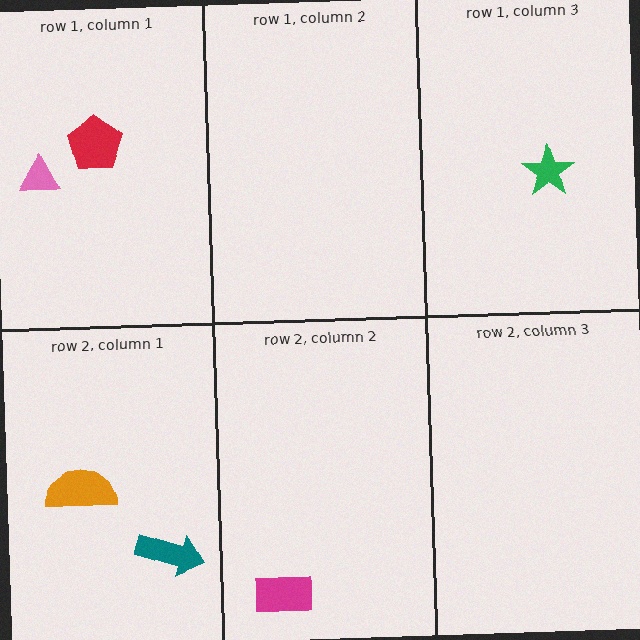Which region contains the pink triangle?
The row 1, column 1 region.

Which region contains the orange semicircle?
The row 2, column 1 region.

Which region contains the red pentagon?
The row 1, column 1 region.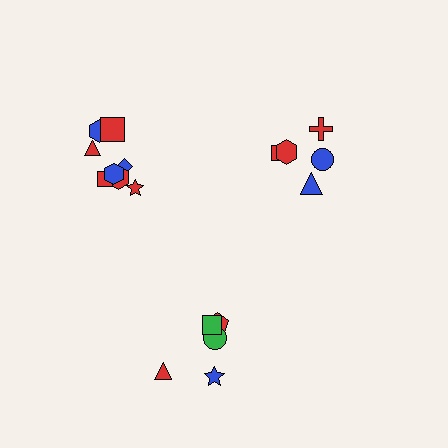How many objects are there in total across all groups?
There are 18 objects.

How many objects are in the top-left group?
There are 8 objects.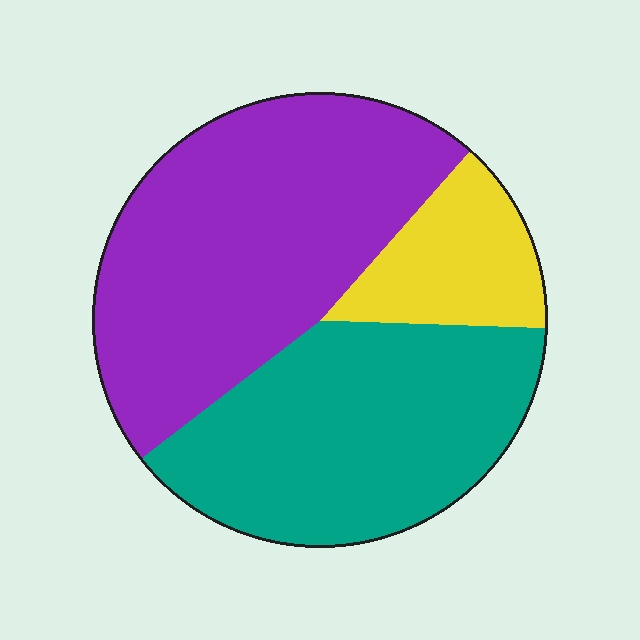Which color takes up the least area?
Yellow, at roughly 15%.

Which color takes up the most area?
Purple, at roughly 45%.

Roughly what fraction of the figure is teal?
Teal covers about 40% of the figure.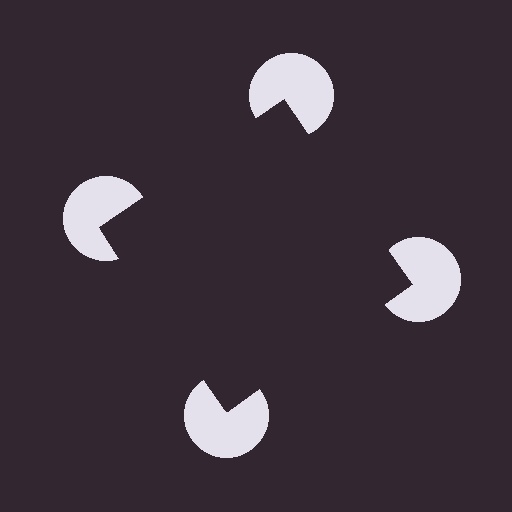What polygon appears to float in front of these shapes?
An illusory square — its edges are inferred from the aligned wedge cuts in the pac-man discs, not physically drawn.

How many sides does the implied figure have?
4 sides.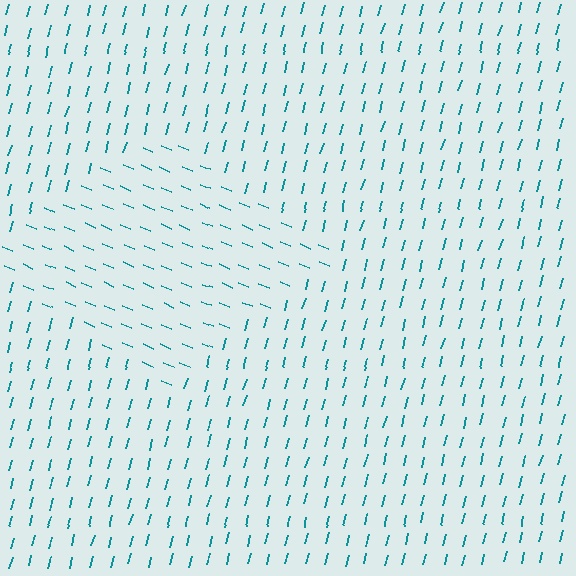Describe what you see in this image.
The image is filled with small teal line segments. A diamond region in the image has lines oriented differently from the surrounding lines, creating a visible texture boundary.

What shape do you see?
I see a diamond.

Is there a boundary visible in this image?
Yes, there is a texture boundary formed by a change in line orientation.